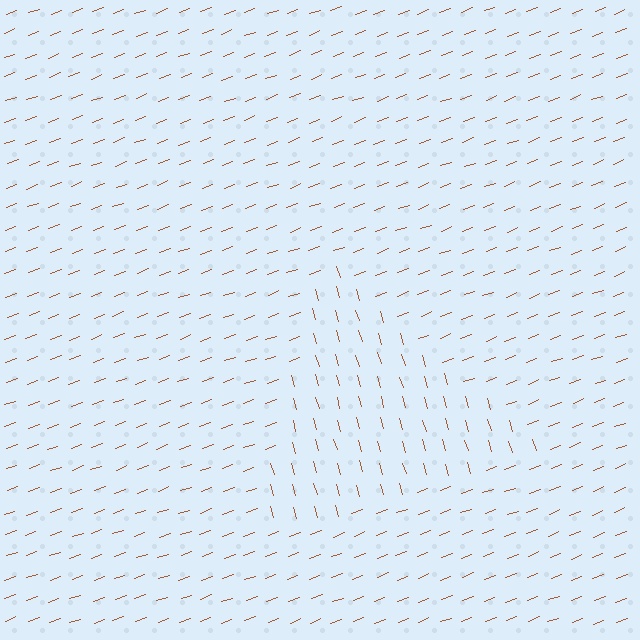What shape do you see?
I see a triangle.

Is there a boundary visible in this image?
Yes, there is a texture boundary formed by a change in line orientation.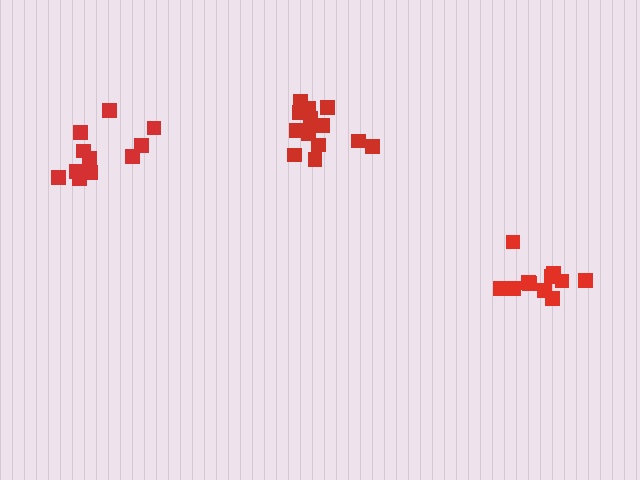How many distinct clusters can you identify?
There are 3 distinct clusters.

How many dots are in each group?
Group 1: 11 dots, Group 2: 11 dots, Group 3: 13 dots (35 total).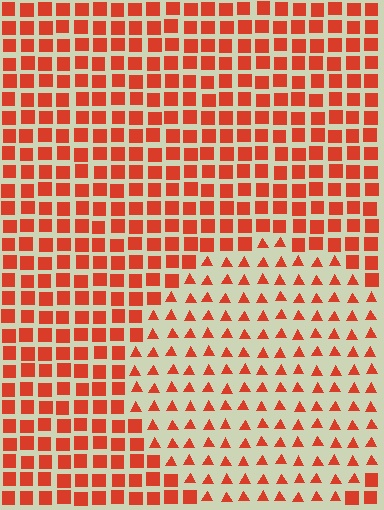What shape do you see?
I see a circle.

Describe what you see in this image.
The image is filled with small red elements arranged in a uniform grid. A circle-shaped region contains triangles, while the surrounding area contains squares. The boundary is defined purely by the change in element shape.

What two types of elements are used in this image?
The image uses triangles inside the circle region and squares outside it.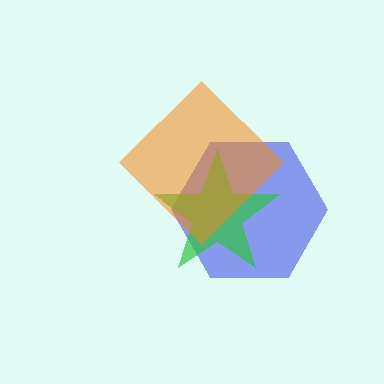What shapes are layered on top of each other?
The layered shapes are: a blue hexagon, a green star, an orange diamond.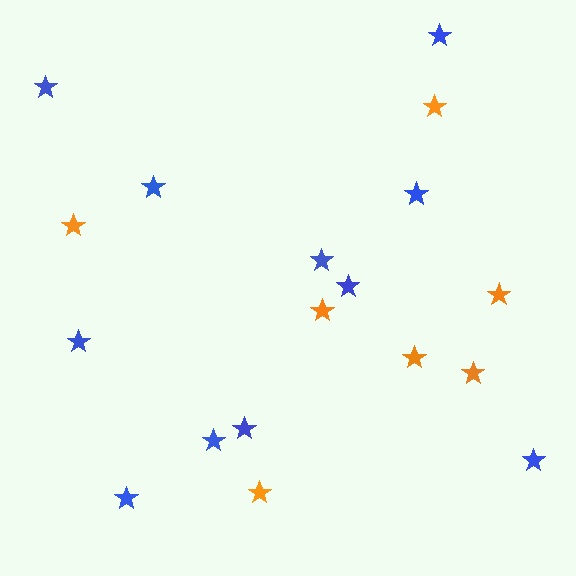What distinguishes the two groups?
There are 2 groups: one group of orange stars (7) and one group of blue stars (11).